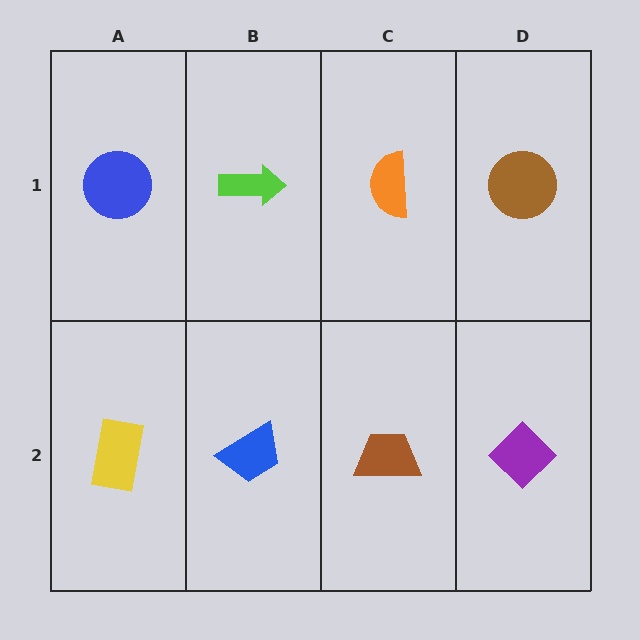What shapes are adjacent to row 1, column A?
A yellow rectangle (row 2, column A), a lime arrow (row 1, column B).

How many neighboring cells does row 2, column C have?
3.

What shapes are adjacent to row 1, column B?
A blue trapezoid (row 2, column B), a blue circle (row 1, column A), an orange semicircle (row 1, column C).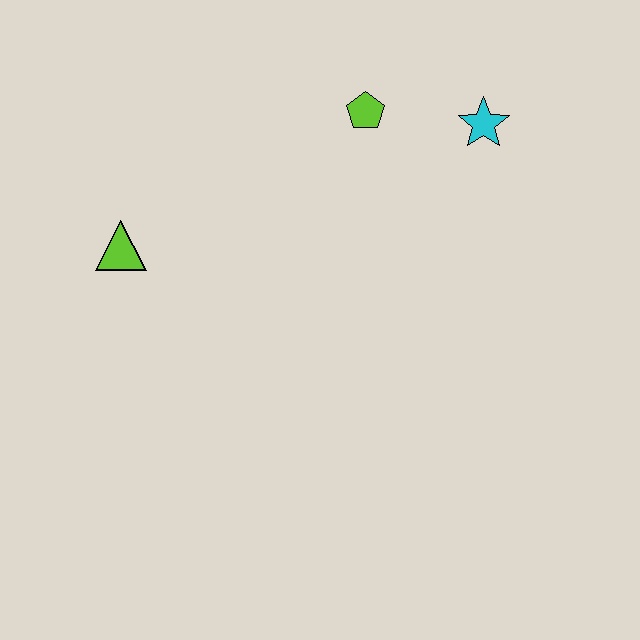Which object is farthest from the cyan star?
The lime triangle is farthest from the cyan star.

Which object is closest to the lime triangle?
The lime pentagon is closest to the lime triangle.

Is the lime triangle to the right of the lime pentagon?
No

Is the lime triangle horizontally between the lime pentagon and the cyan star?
No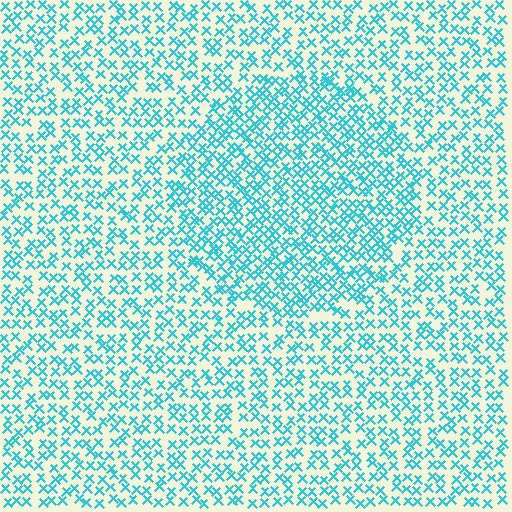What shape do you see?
I see a circle.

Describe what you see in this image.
The image contains small cyan elements arranged at two different densities. A circle-shaped region is visible where the elements are more densely packed than the surrounding area.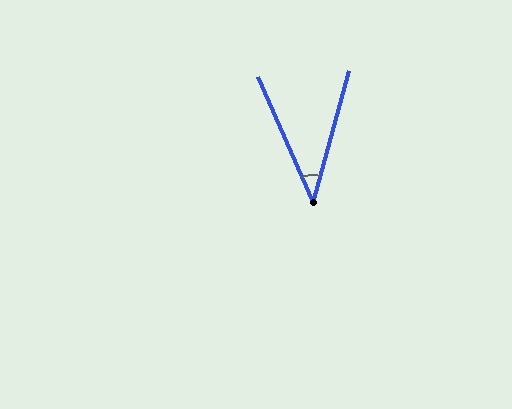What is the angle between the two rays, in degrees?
Approximately 39 degrees.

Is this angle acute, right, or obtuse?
It is acute.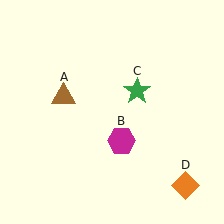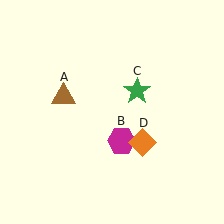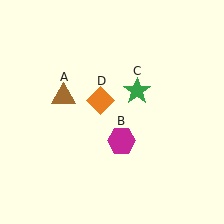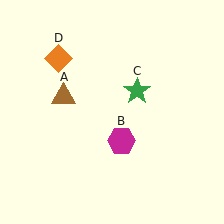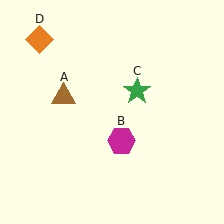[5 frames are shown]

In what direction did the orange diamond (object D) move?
The orange diamond (object D) moved up and to the left.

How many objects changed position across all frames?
1 object changed position: orange diamond (object D).